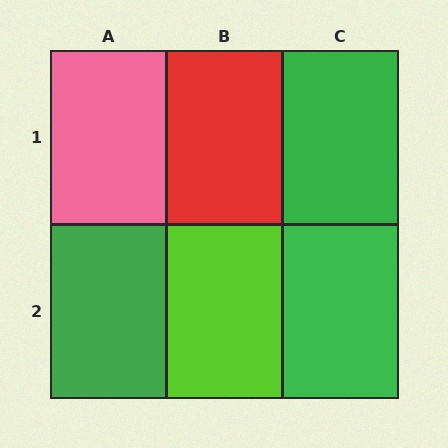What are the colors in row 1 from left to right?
Pink, red, green.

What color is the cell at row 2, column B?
Lime.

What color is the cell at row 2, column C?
Green.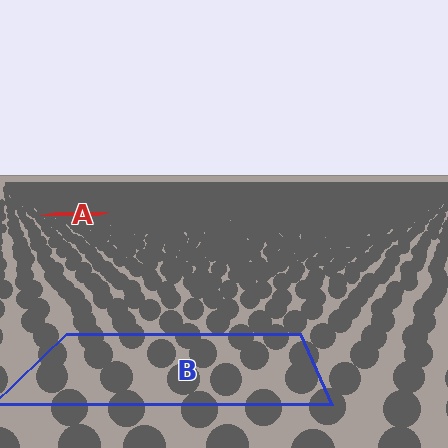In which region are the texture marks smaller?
The texture marks are smaller in region A, because it is farther away.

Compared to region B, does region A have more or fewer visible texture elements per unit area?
Region A has more texture elements per unit area — they are packed more densely because it is farther away.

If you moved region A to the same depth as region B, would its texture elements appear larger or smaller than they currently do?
They would appear larger. At a closer depth, the same texture elements are projected at a bigger on-screen size.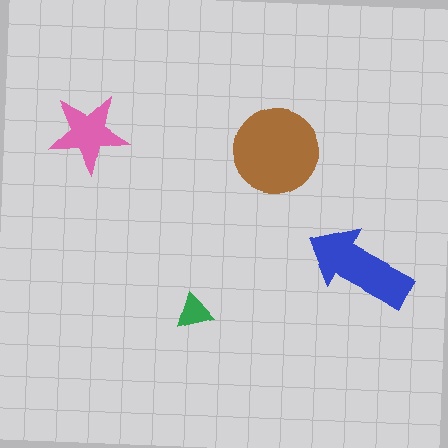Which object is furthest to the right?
The blue arrow is rightmost.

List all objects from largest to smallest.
The brown circle, the blue arrow, the pink star, the green triangle.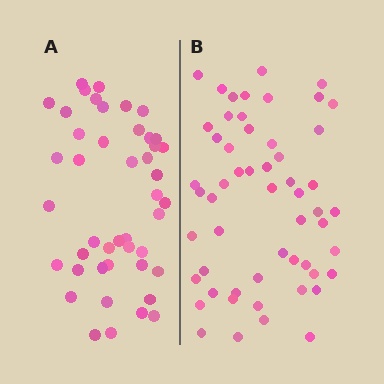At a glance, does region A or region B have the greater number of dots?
Region B (the right region) has more dots.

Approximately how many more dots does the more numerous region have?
Region B has roughly 10 or so more dots than region A.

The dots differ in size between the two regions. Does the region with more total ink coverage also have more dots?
No. Region A has more total ink coverage because its dots are larger, but region B actually contains more individual dots. Total area can be misleading — the number of items is what matters here.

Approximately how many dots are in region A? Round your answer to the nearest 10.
About 40 dots. (The exact count is 45, which rounds to 40.)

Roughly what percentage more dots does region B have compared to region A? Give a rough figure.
About 20% more.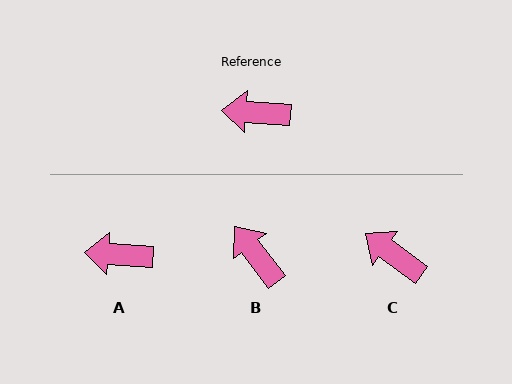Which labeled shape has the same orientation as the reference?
A.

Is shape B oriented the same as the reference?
No, it is off by about 49 degrees.